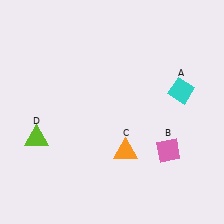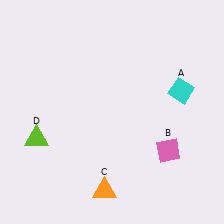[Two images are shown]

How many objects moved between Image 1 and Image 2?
1 object moved between the two images.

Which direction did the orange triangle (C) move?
The orange triangle (C) moved down.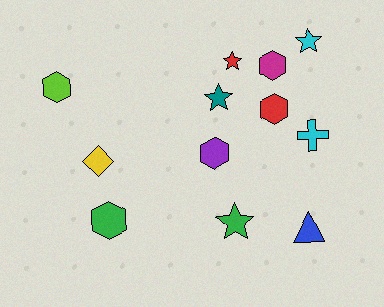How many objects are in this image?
There are 12 objects.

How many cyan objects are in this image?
There are 2 cyan objects.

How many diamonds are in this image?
There is 1 diamond.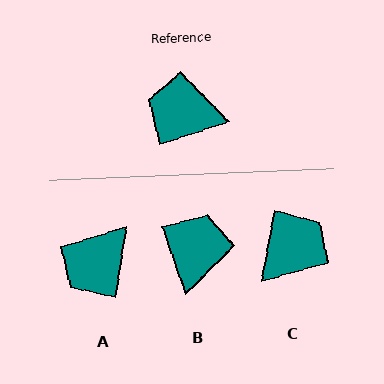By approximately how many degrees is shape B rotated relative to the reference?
Approximately 89 degrees clockwise.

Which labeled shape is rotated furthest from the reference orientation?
C, about 118 degrees away.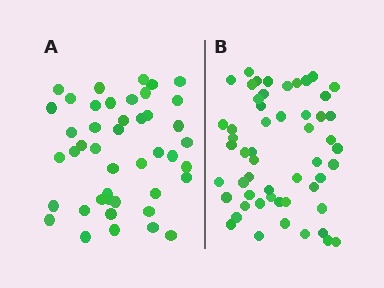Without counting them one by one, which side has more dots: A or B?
Region B (the right region) has more dots.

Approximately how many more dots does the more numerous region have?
Region B has roughly 10 or so more dots than region A.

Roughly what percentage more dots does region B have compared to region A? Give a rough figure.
About 25% more.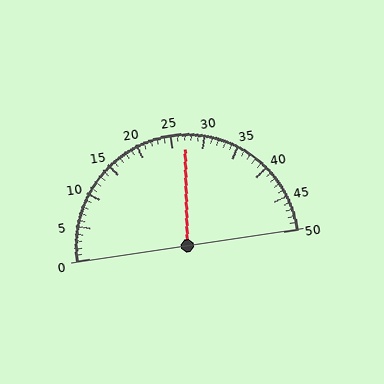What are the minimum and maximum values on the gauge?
The gauge ranges from 0 to 50.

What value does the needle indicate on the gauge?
The needle indicates approximately 27.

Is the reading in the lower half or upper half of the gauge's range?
The reading is in the upper half of the range (0 to 50).